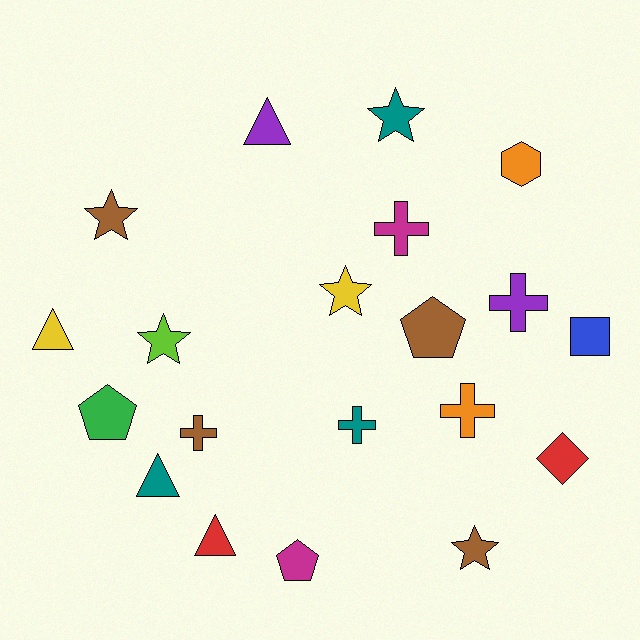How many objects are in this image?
There are 20 objects.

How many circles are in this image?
There are no circles.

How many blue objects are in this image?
There is 1 blue object.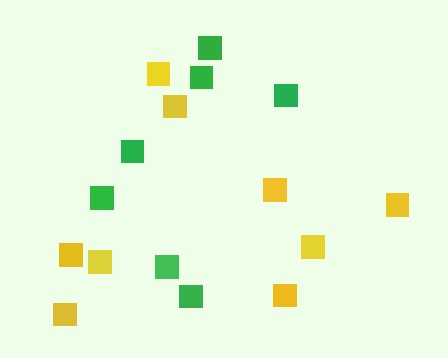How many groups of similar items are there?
There are 2 groups: one group of yellow squares (9) and one group of green squares (7).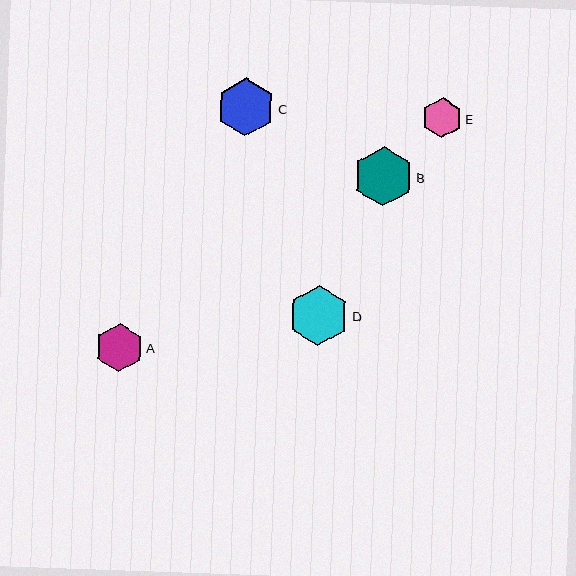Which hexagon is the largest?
Hexagon D is the largest with a size of approximately 60 pixels.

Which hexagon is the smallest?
Hexagon E is the smallest with a size of approximately 40 pixels.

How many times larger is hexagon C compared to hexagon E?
Hexagon C is approximately 1.4 times the size of hexagon E.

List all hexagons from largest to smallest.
From largest to smallest: D, B, C, A, E.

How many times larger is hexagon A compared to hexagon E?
Hexagon A is approximately 1.2 times the size of hexagon E.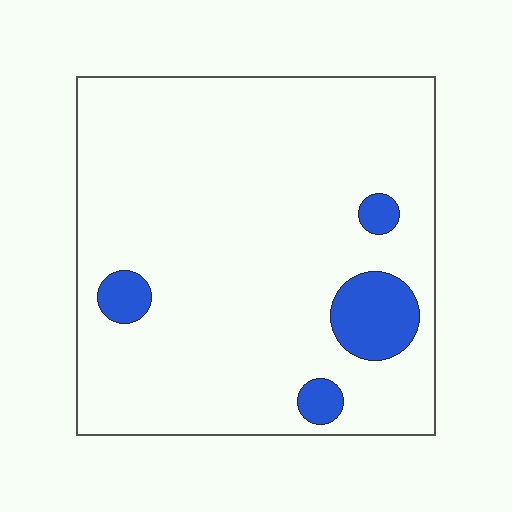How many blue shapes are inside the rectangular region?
4.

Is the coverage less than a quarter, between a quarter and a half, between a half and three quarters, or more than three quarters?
Less than a quarter.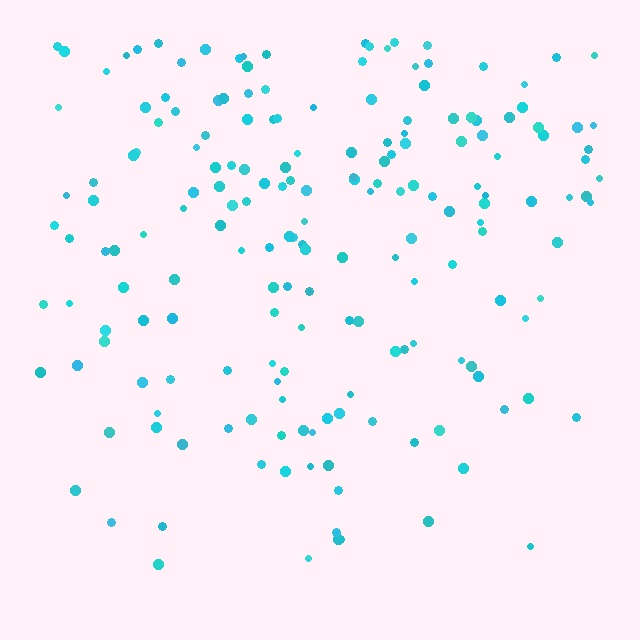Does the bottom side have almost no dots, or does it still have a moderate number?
Still a moderate number, just noticeably fewer than the top.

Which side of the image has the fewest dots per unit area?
The bottom.